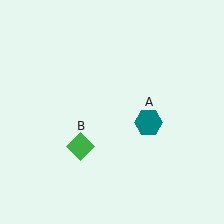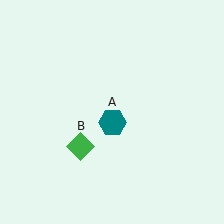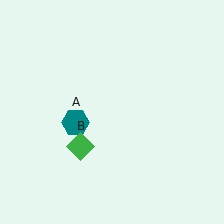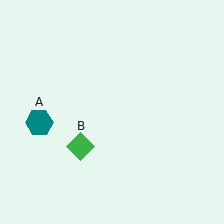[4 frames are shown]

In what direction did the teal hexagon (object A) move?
The teal hexagon (object A) moved left.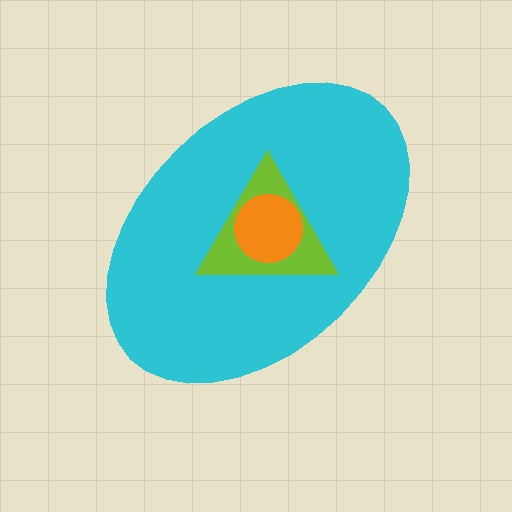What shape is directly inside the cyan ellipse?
The lime triangle.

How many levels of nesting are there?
3.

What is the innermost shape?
The orange circle.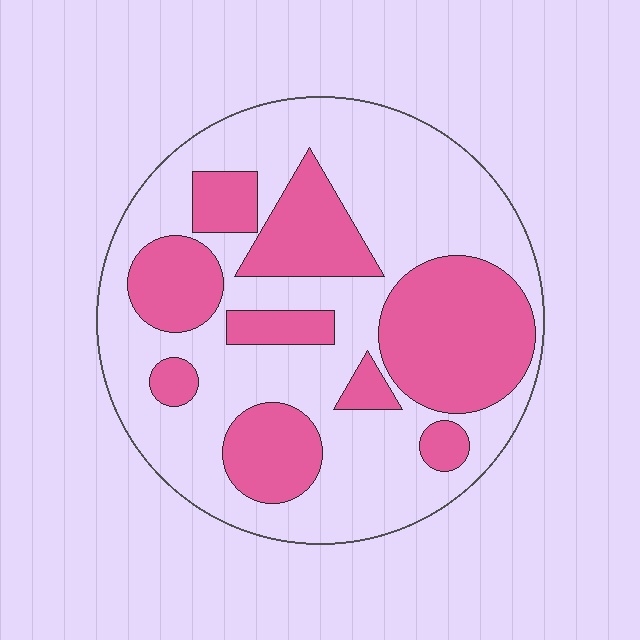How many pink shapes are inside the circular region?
9.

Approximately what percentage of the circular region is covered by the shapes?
Approximately 35%.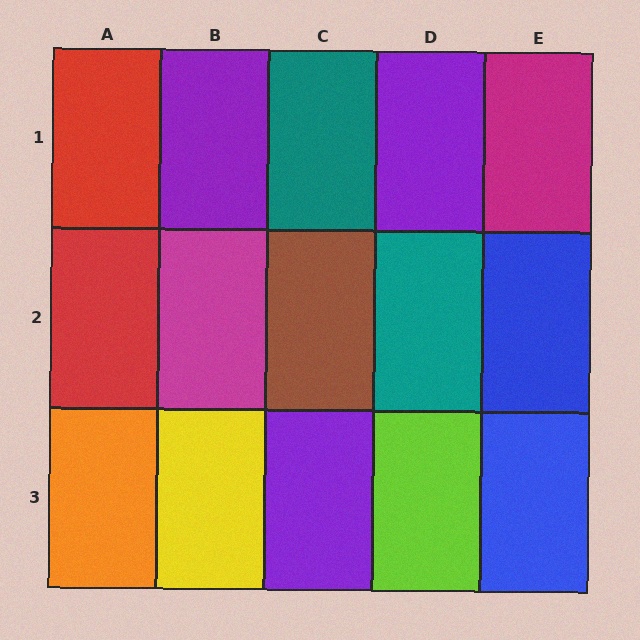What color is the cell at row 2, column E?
Blue.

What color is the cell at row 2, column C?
Brown.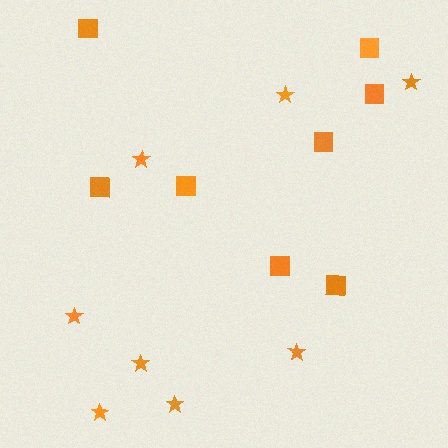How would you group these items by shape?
There are 2 groups: one group of stars (8) and one group of squares (8).